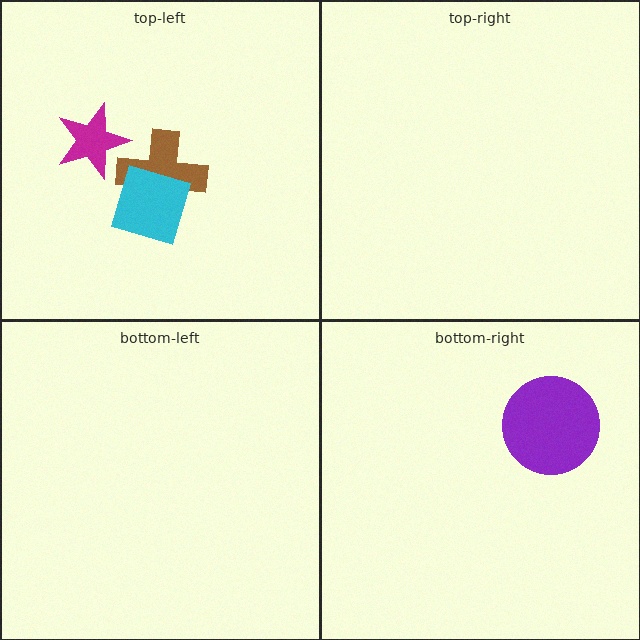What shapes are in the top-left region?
The brown cross, the cyan diamond, the magenta star.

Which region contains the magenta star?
The top-left region.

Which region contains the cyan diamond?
The top-left region.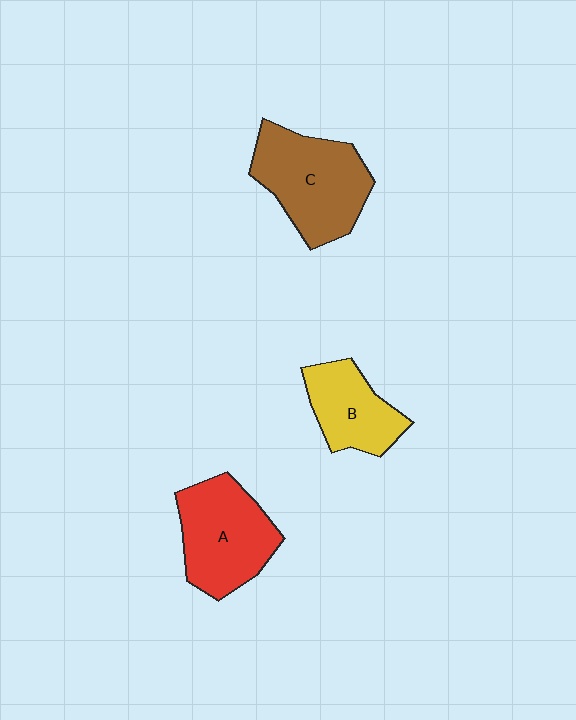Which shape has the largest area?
Shape C (brown).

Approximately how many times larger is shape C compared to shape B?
Approximately 1.5 times.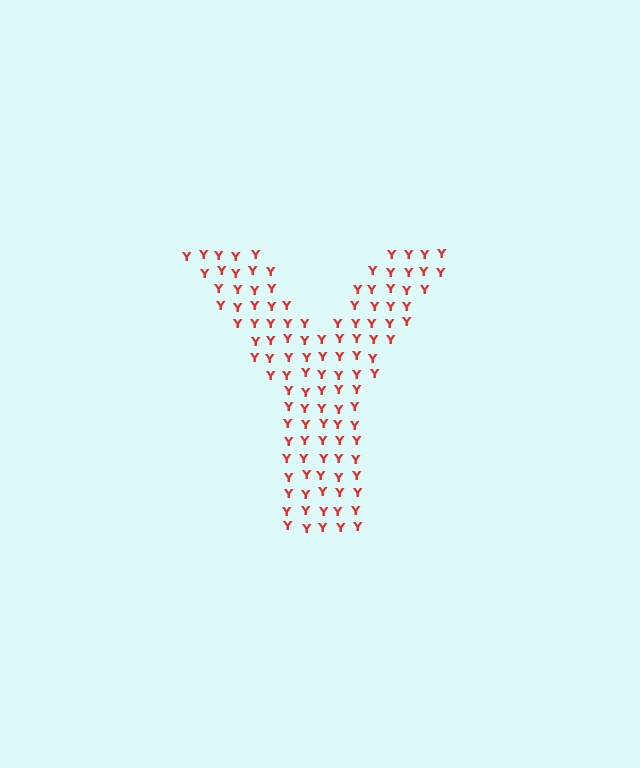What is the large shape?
The large shape is the letter Y.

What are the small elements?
The small elements are letter Y's.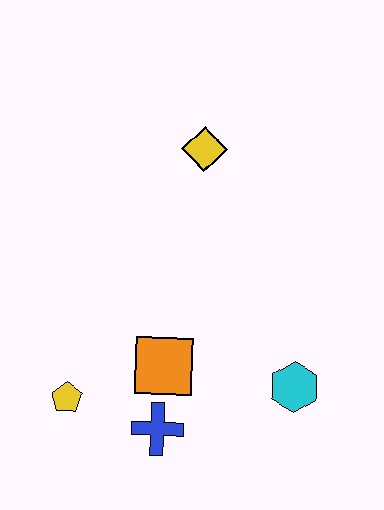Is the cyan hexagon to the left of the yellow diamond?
No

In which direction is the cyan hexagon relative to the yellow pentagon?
The cyan hexagon is to the right of the yellow pentagon.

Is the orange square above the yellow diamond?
No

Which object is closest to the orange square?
The blue cross is closest to the orange square.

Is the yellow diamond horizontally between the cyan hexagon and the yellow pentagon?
Yes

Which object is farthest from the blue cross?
The yellow diamond is farthest from the blue cross.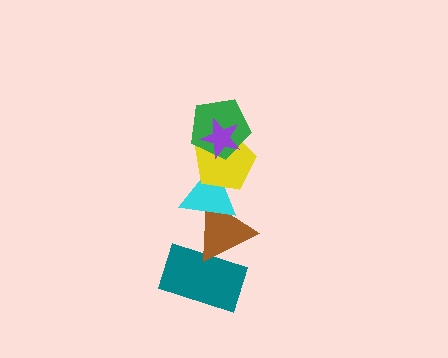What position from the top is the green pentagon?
The green pentagon is 2nd from the top.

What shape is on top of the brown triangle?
The cyan triangle is on top of the brown triangle.